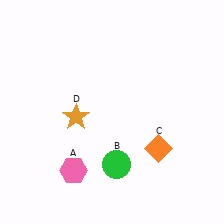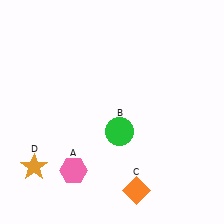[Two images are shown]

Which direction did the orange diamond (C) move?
The orange diamond (C) moved down.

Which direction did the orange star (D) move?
The orange star (D) moved down.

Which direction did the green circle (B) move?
The green circle (B) moved up.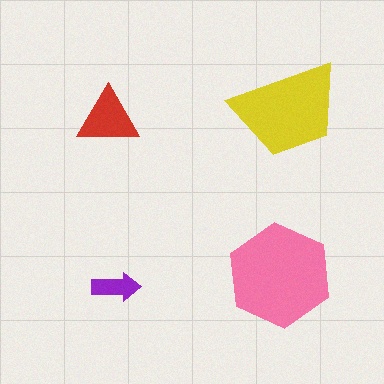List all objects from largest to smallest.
The pink hexagon, the yellow trapezoid, the red triangle, the purple arrow.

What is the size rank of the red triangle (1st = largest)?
3rd.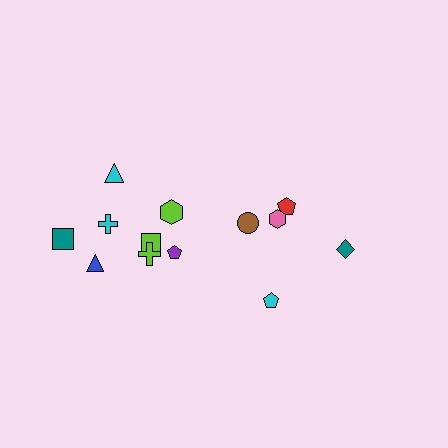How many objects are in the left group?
There are 8 objects.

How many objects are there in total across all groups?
There are 13 objects.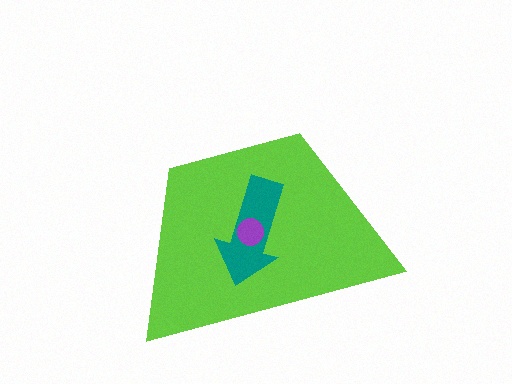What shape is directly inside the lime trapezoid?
The teal arrow.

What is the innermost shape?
The purple circle.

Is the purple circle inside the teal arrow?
Yes.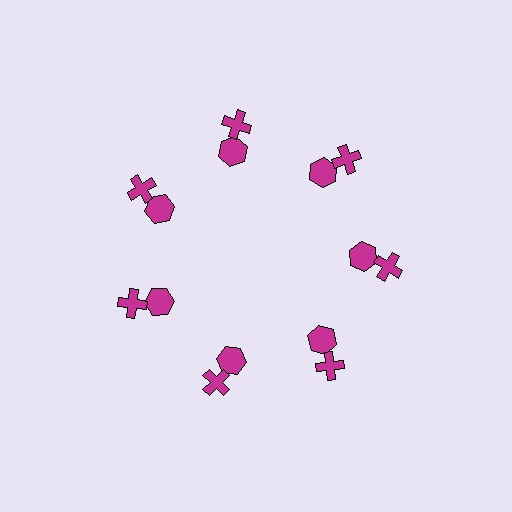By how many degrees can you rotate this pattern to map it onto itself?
The pattern maps onto itself every 51 degrees of rotation.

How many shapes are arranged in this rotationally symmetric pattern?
There are 14 shapes, arranged in 7 groups of 2.